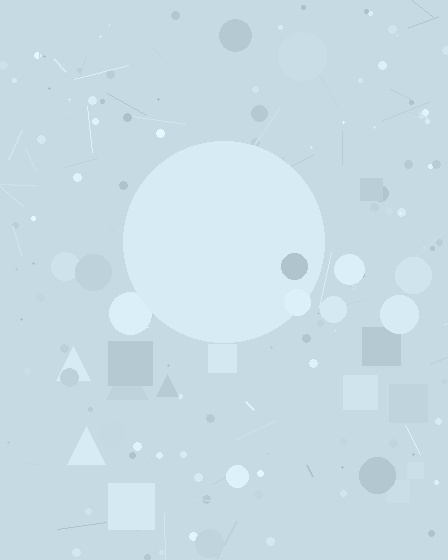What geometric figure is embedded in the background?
A circle is embedded in the background.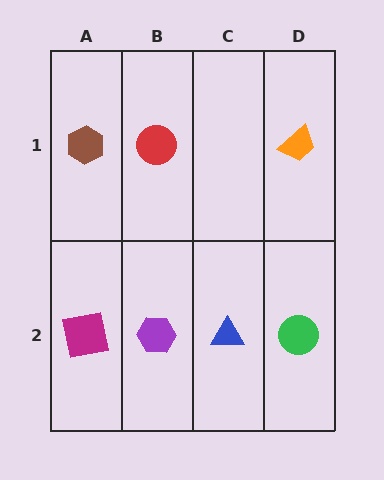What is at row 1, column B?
A red circle.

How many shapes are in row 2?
4 shapes.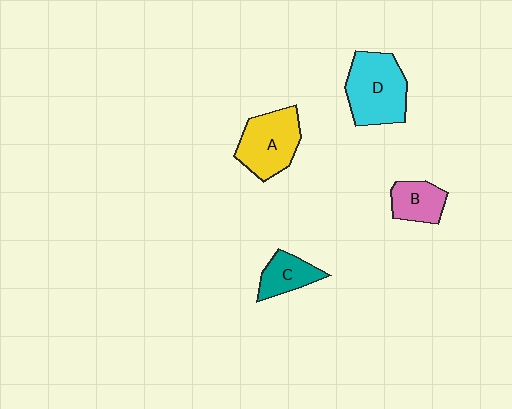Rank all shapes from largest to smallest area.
From largest to smallest: D (cyan), A (yellow), B (pink), C (teal).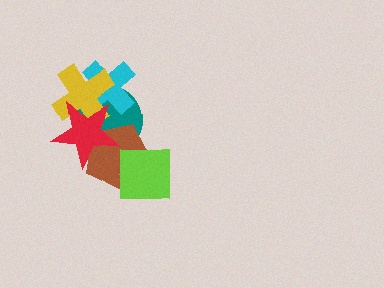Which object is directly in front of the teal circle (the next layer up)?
The brown pentagon is directly in front of the teal circle.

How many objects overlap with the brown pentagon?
3 objects overlap with the brown pentagon.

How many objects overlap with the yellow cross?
3 objects overlap with the yellow cross.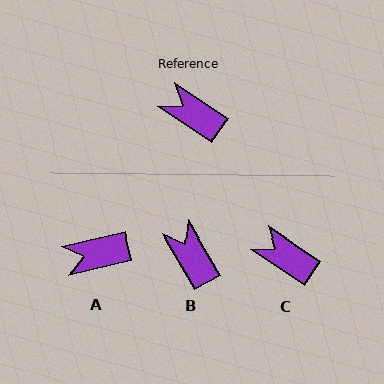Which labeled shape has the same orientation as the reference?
C.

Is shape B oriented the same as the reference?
No, it is off by about 25 degrees.